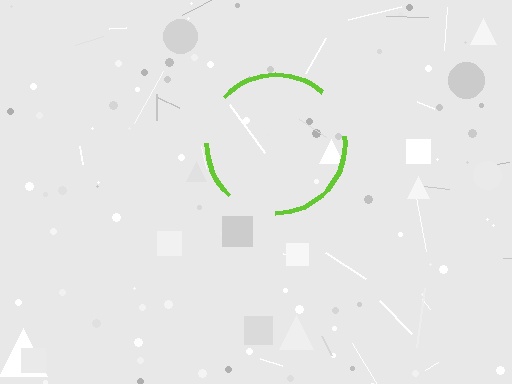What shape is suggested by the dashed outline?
The dashed outline suggests a circle.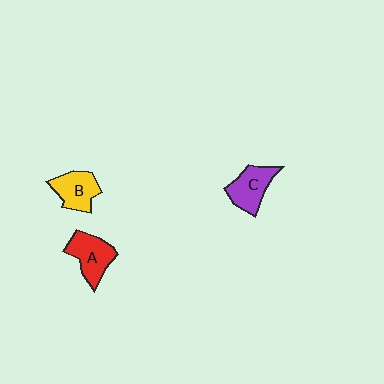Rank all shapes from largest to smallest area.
From largest to smallest: A (red), C (purple), B (yellow).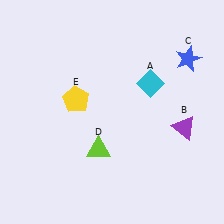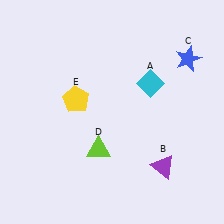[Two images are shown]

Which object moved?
The purple triangle (B) moved down.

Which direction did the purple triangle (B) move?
The purple triangle (B) moved down.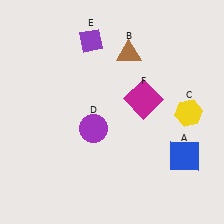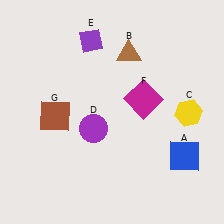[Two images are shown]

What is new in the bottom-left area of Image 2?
A brown square (G) was added in the bottom-left area of Image 2.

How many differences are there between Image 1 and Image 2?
There is 1 difference between the two images.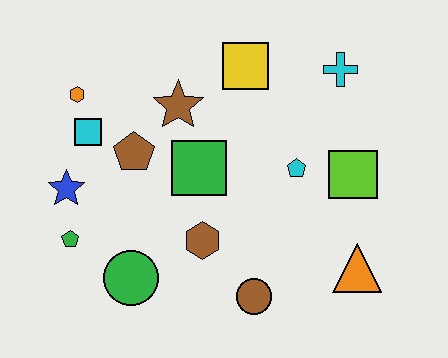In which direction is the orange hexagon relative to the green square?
The orange hexagon is to the left of the green square.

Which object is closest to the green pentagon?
The blue star is closest to the green pentagon.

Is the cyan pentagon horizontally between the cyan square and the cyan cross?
Yes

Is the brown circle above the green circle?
No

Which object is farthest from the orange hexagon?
The orange triangle is farthest from the orange hexagon.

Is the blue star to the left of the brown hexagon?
Yes